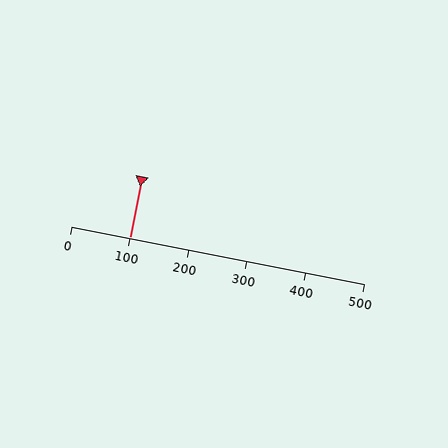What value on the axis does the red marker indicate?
The marker indicates approximately 100.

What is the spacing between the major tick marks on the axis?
The major ticks are spaced 100 apart.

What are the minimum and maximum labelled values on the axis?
The axis runs from 0 to 500.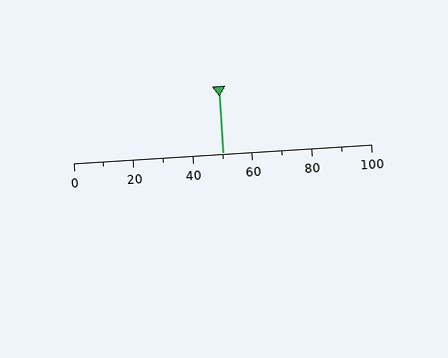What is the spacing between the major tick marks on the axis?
The major ticks are spaced 20 apart.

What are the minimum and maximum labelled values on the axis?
The axis runs from 0 to 100.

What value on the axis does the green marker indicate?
The marker indicates approximately 50.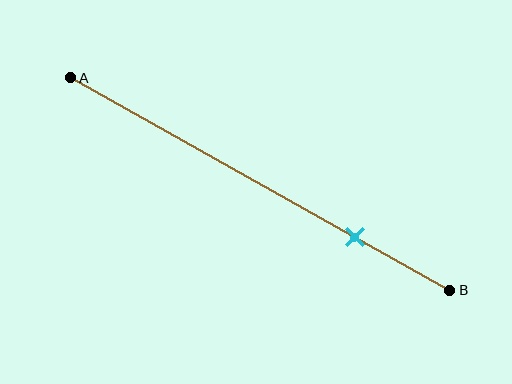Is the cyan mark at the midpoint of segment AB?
No, the mark is at about 75% from A, not at the 50% midpoint.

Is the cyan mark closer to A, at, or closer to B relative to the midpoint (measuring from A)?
The cyan mark is closer to point B than the midpoint of segment AB.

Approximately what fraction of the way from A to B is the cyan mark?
The cyan mark is approximately 75% of the way from A to B.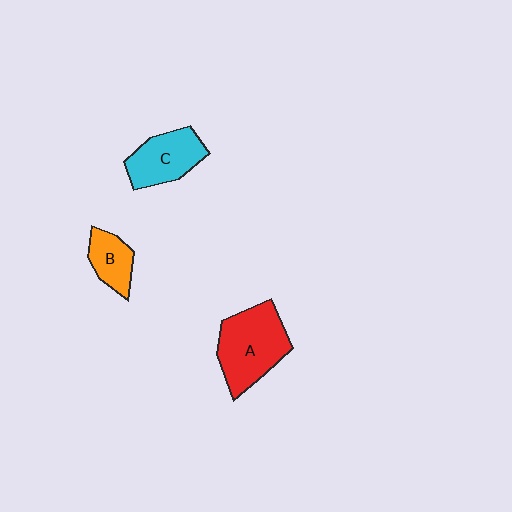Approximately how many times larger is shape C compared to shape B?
Approximately 1.5 times.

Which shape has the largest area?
Shape A (red).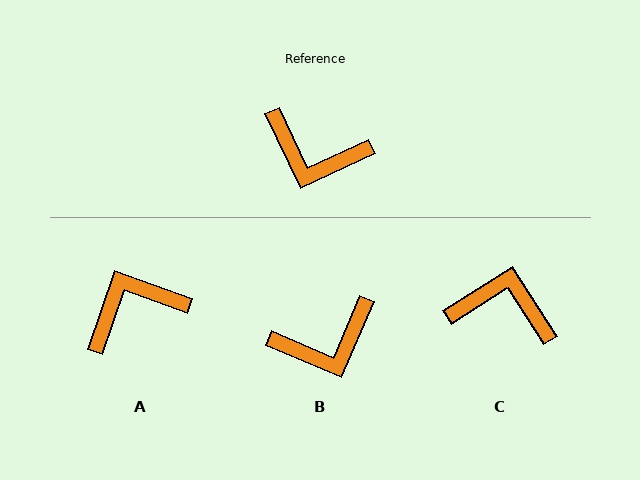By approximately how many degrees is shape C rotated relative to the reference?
Approximately 173 degrees clockwise.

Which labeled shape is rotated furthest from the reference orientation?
C, about 173 degrees away.